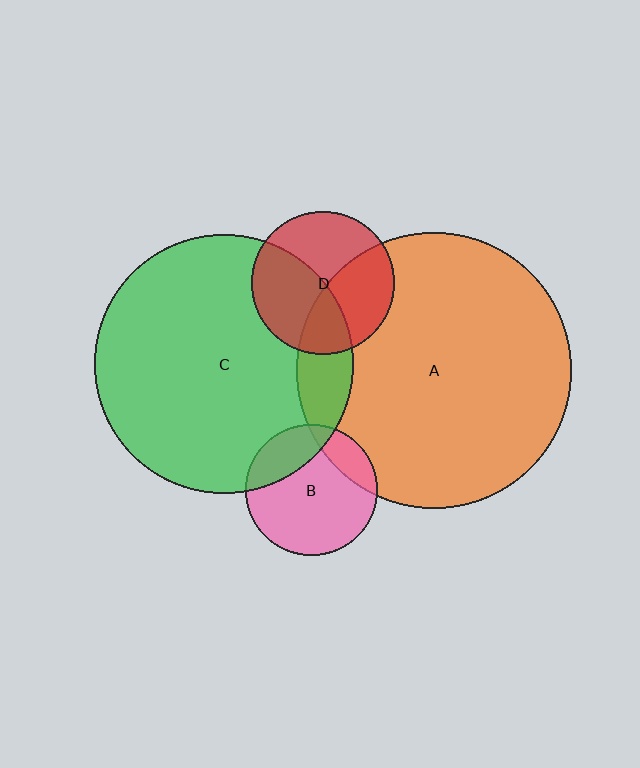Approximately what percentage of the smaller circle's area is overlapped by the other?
Approximately 40%.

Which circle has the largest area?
Circle A (orange).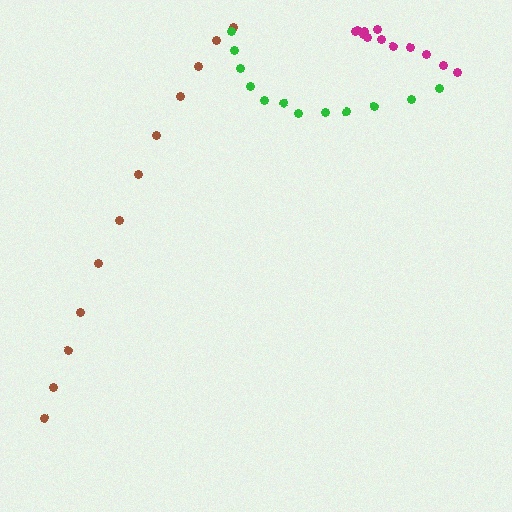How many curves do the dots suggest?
There are 3 distinct paths.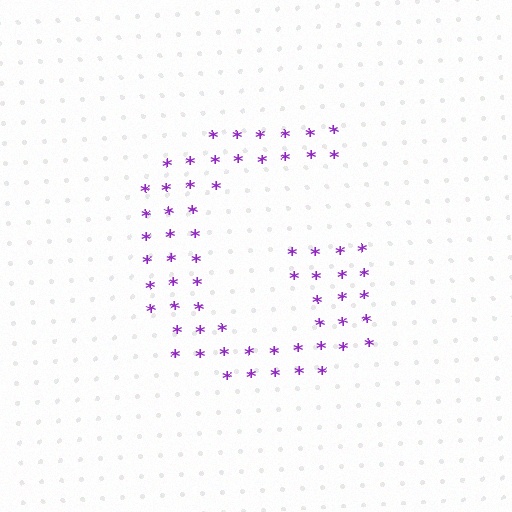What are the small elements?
The small elements are asterisks.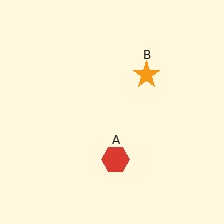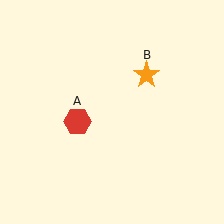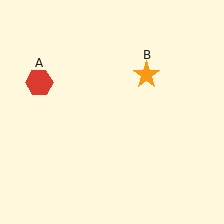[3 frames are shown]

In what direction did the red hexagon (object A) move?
The red hexagon (object A) moved up and to the left.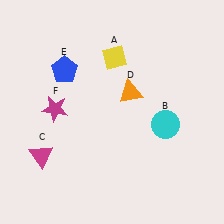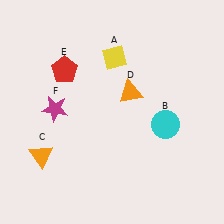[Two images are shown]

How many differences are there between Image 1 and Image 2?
There are 2 differences between the two images.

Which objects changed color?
C changed from magenta to orange. E changed from blue to red.